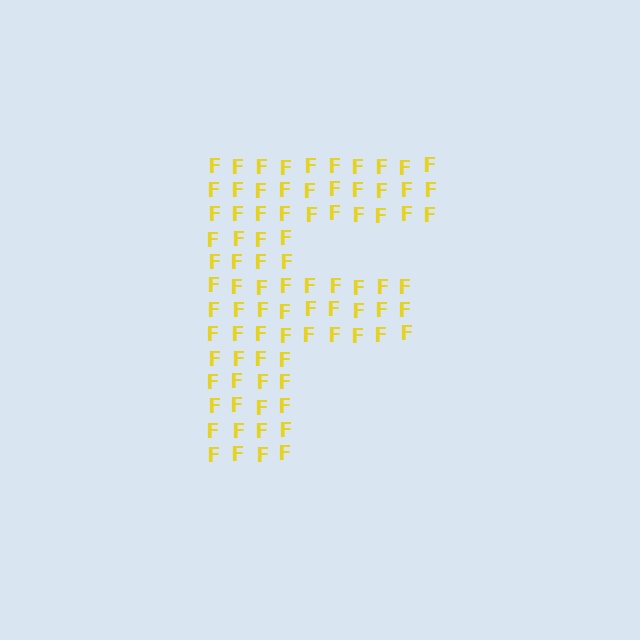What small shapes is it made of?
It is made of small letter F's.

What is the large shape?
The large shape is the letter F.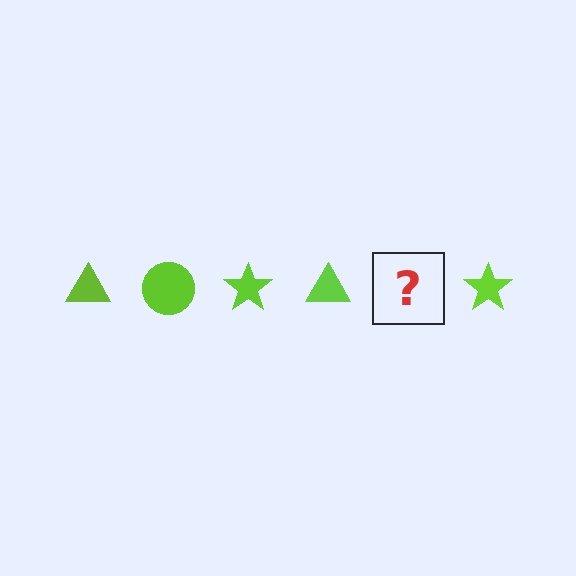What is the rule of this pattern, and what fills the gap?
The rule is that the pattern cycles through triangle, circle, star shapes in lime. The gap should be filled with a lime circle.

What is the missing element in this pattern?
The missing element is a lime circle.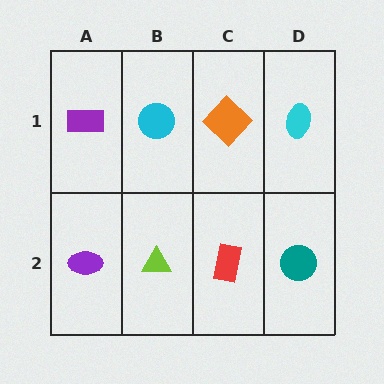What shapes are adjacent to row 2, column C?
An orange diamond (row 1, column C), a lime triangle (row 2, column B), a teal circle (row 2, column D).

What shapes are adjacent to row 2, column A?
A purple rectangle (row 1, column A), a lime triangle (row 2, column B).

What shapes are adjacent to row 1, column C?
A red rectangle (row 2, column C), a cyan circle (row 1, column B), a cyan ellipse (row 1, column D).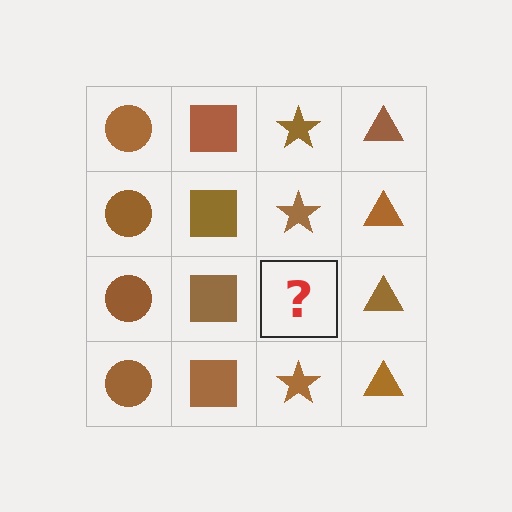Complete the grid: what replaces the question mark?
The question mark should be replaced with a brown star.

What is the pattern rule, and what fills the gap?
The rule is that each column has a consistent shape. The gap should be filled with a brown star.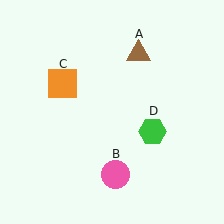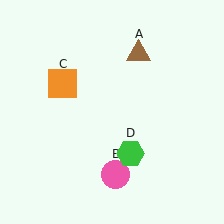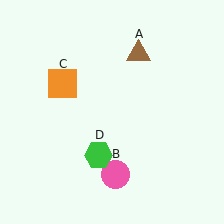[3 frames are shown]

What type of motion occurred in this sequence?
The green hexagon (object D) rotated clockwise around the center of the scene.